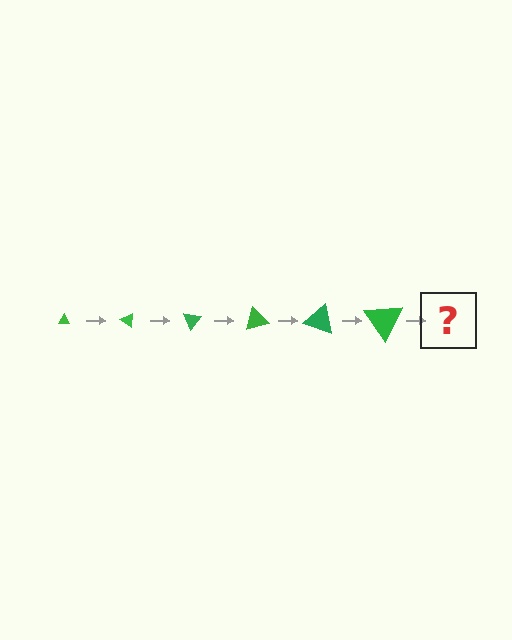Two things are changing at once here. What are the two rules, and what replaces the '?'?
The two rules are that the triangle grows larger each step and it rotates 35 degrees each step. The '?' should be a triangle, larger than the previous one and rotated 210 degrees from the start.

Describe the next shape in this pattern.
It should be a triangle, larger than the previous one and rotated 210 degrees from the start.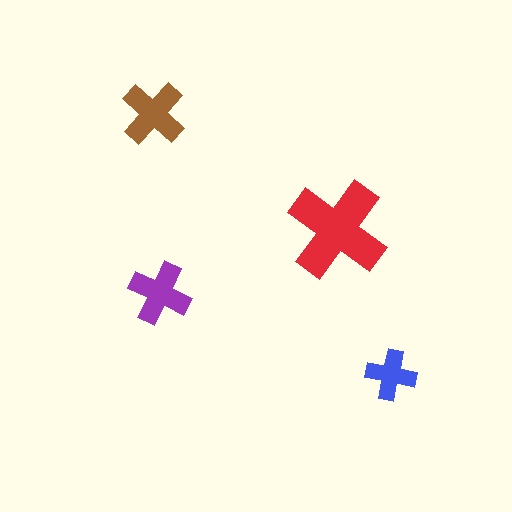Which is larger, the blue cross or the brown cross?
The brown one.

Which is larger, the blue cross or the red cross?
The red one.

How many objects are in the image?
There are 4 objects in the image.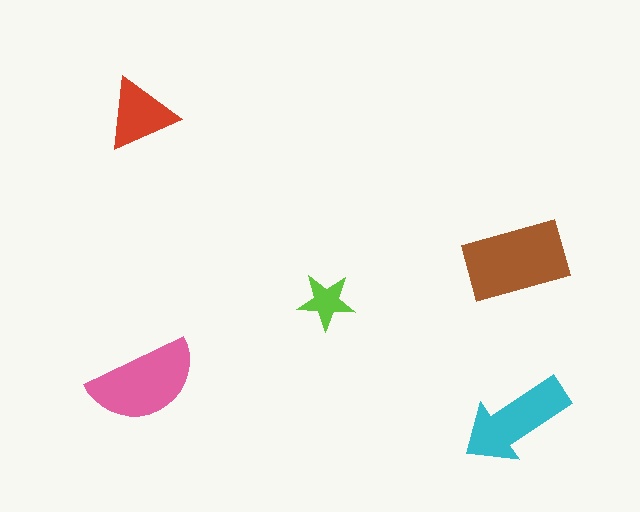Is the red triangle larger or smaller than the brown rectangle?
Smaller.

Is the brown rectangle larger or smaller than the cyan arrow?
Larger.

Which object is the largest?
The brown rectangle.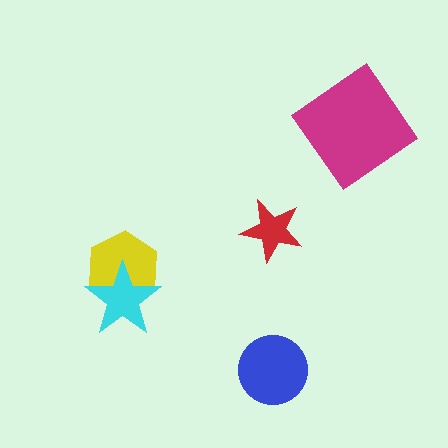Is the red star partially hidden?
No, no other shape covers it.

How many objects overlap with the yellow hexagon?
1 object overlaps with the yellow hexagon.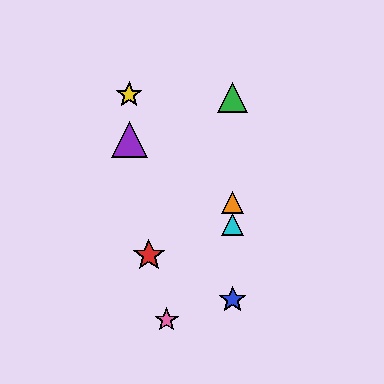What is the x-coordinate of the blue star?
The blue star is at x≈233.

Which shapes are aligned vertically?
The blue star, the green triangle, the orange triangle, the cyan triangle are aligned vertically.